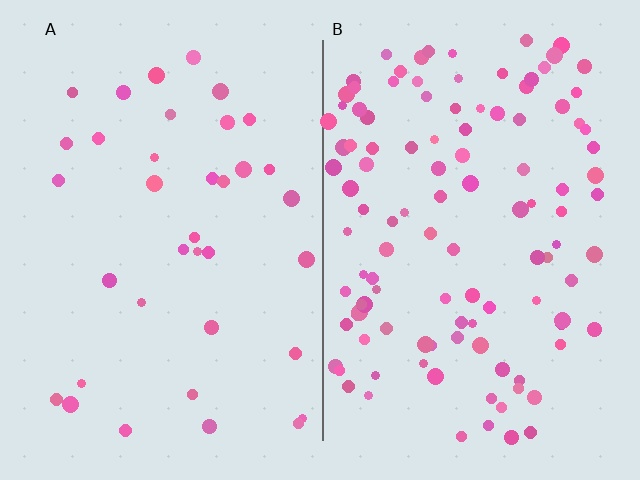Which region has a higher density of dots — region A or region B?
B (the right).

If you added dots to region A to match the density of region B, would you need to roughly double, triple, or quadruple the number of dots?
Approximately triple.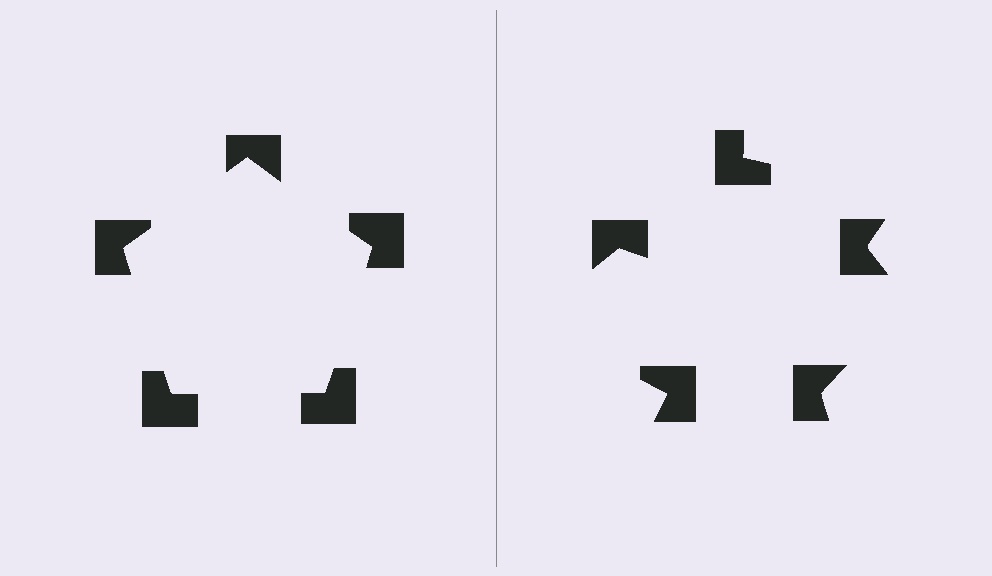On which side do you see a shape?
An illusory pentagon appears on the left side. On the right side the wedge cuts are rotated, so no coherent shape forms.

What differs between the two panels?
The notched squares are positioned identically on both sides; only the wedge orientations differ. On the left they align to a pentagon; on the right they are misaligned.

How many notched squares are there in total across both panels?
10 — 5 on each side.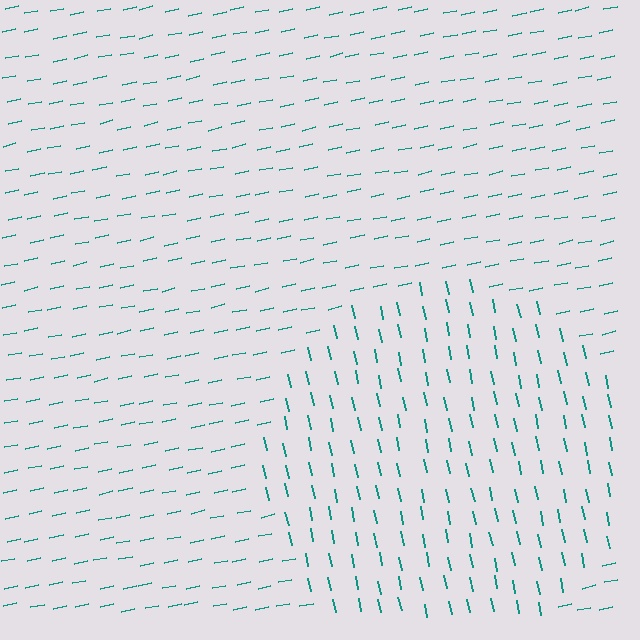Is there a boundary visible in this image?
Yes, there is a texture boundary formed by a change in line orientation.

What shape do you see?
I see a circle.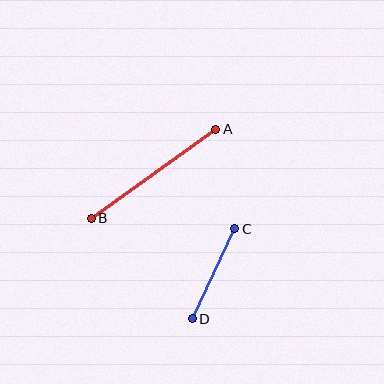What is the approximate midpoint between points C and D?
The midpoint is at approximately (214, 274) pixels.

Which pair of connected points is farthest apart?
Points A and B are farthest apart.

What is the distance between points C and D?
The distance is approximately 100 pixels.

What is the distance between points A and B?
The distance is approximately 153 pixels.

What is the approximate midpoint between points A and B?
The midpoint is at approximately (154, 174) pixels.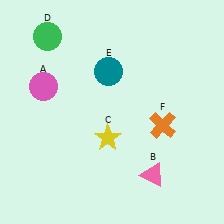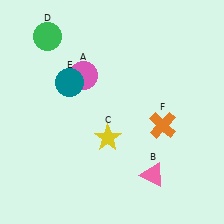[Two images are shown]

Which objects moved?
The objects that moved are: the pink circle (A), the teal circle (E).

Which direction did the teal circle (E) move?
The teal circle (E) moved left.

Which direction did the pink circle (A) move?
The pink circle (A) moved right.